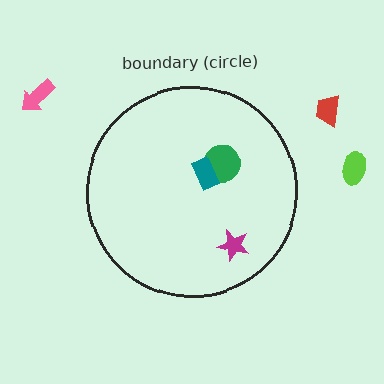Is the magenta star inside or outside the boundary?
Inside.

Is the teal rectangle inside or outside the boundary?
Inside.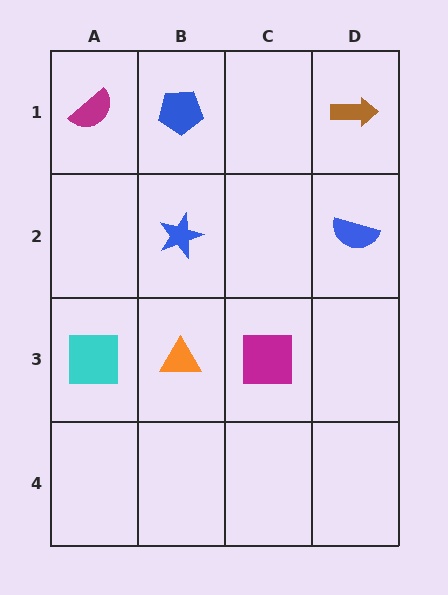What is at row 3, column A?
A cyan square.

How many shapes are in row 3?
3 shapes.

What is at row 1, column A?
A magenta semicircle.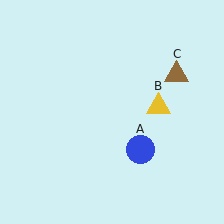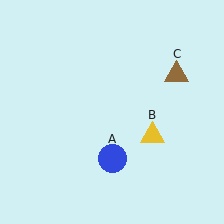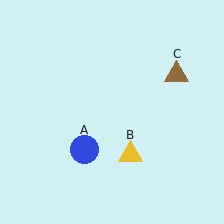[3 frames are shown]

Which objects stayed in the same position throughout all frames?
Brown triangle (object C) remained stationary.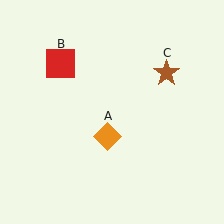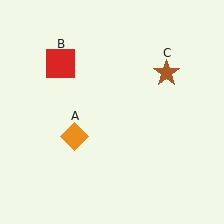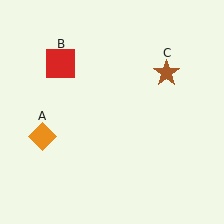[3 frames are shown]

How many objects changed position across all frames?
1 object changed position: orange diamond (object A).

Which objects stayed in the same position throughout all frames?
Red square (object B) and brown star (object C) remained stationary.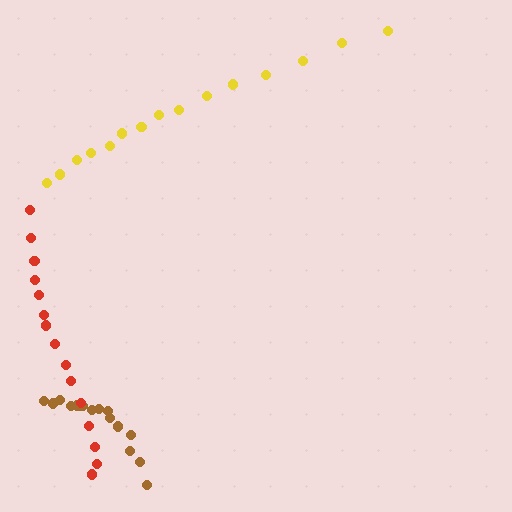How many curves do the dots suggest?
There are 3 distinct paths.